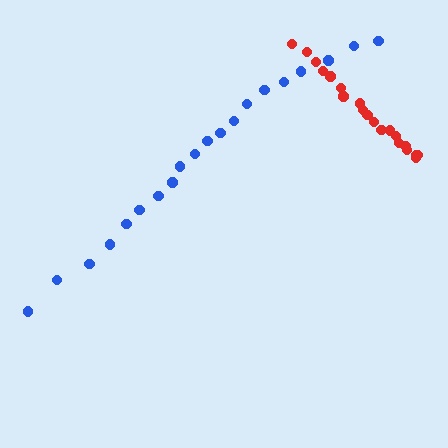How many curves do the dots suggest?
There are 2 distinct paths.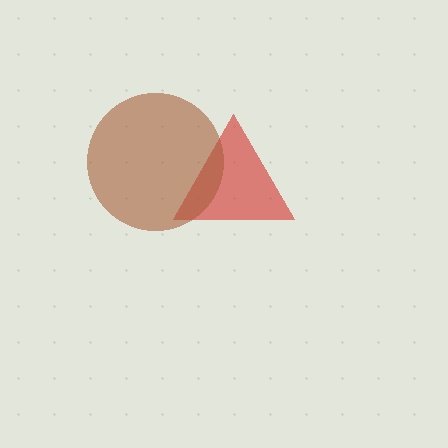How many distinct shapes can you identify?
There are 2 distinct shapes: a red triangle, a brown circle.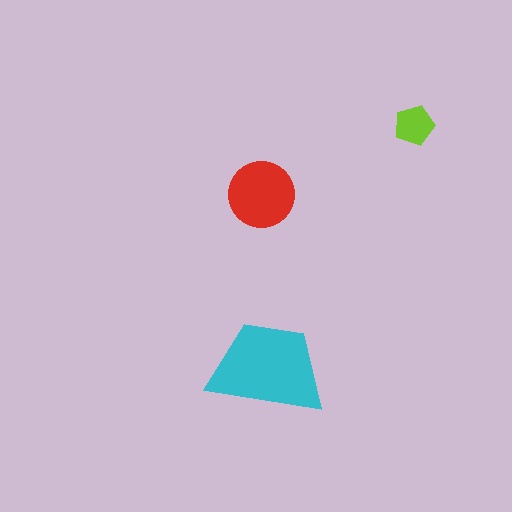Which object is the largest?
The cyan trapezoid.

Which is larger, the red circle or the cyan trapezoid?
The cyan trapezoid.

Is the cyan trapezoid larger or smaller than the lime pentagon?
Larger.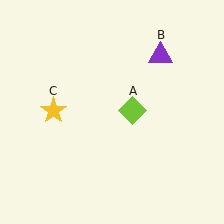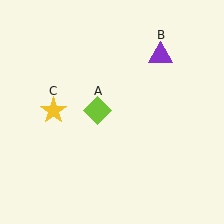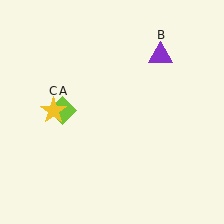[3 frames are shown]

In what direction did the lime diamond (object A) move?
The lime diamond (object A) moved left.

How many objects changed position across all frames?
1 object changed position: lime diamond (object A).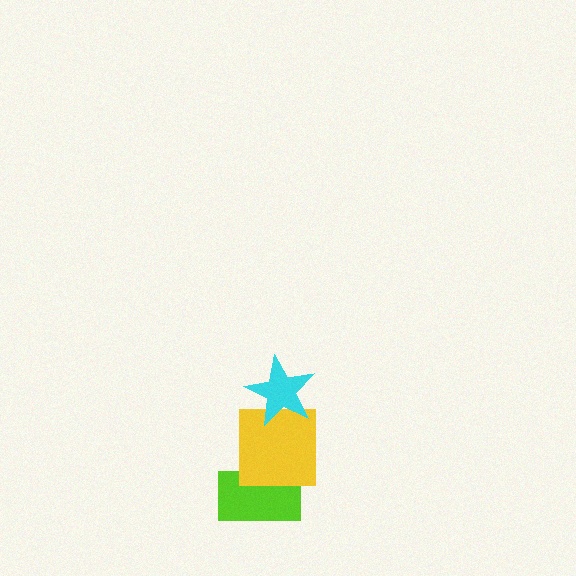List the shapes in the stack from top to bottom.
From top to bottom: the cyan star, the yellow square, the lime rectangle.